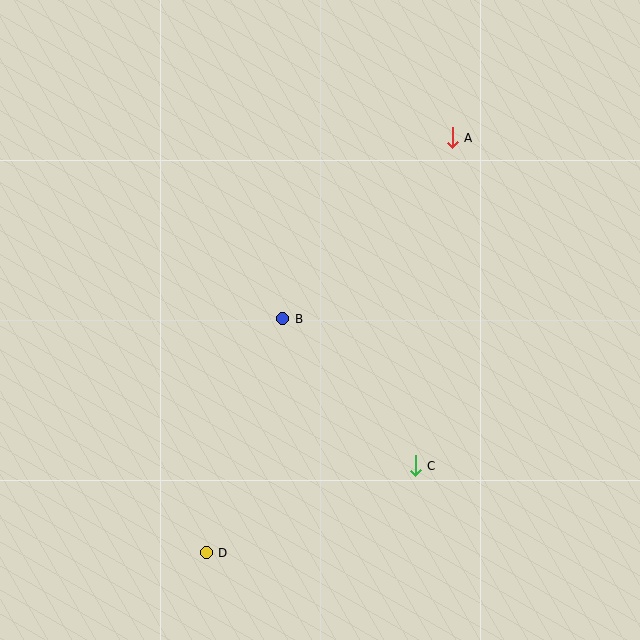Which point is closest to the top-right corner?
Point A is closest to the top-right corner.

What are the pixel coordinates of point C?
Point C is at (415, 466).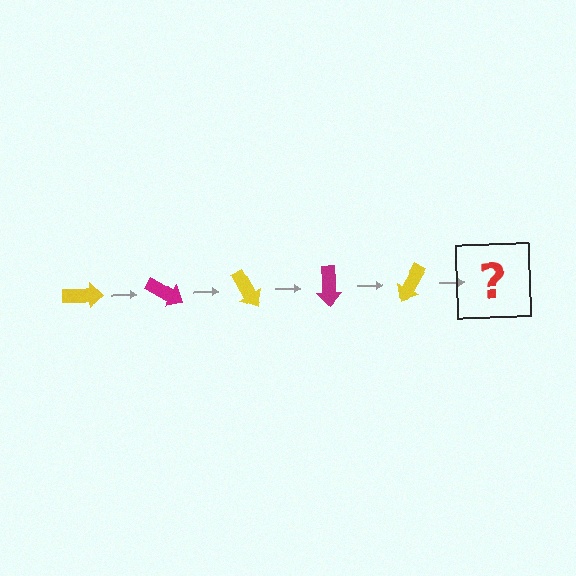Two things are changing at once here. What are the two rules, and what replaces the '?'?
The two rules are that it rotates 30 degrees each step and the color cycles through yellow and magenta. The '?' should be a magenta arrow, rotated 150 degrees from the start.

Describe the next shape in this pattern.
It should be a magenta arrow, rotated 150 degrees from the start.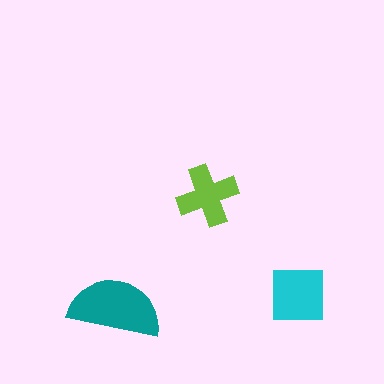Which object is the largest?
The teal semicircle.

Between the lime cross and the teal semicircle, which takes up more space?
The teal semicircle.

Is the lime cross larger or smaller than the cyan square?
Smaller.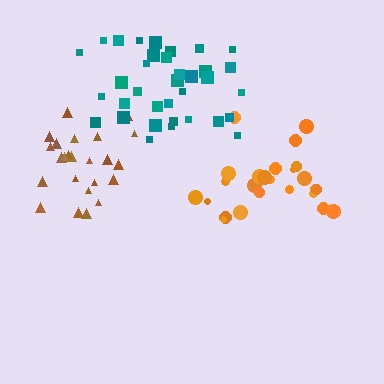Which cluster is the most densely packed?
Brown.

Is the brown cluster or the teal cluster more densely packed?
Brown.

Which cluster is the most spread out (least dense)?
Orange.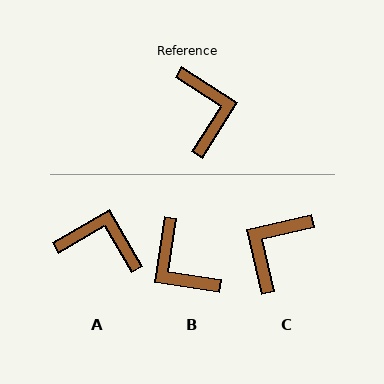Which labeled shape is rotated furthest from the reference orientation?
B, about 157 degrees away.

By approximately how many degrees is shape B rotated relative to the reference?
Approximately 157 degrees clockwise.